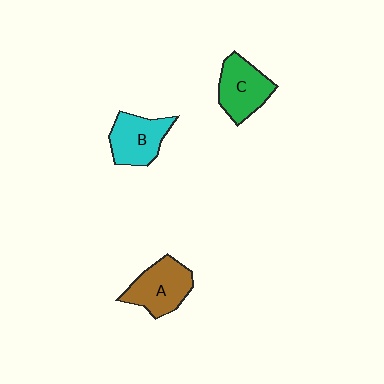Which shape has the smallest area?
Shape B (cyan).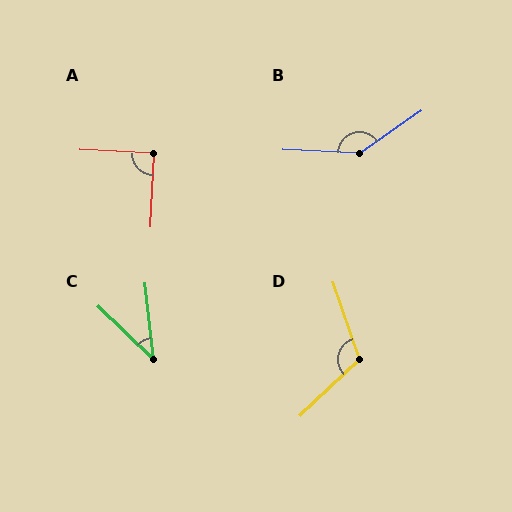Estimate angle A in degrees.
Approximately 90 degrees.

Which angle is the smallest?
C, at approximately 40 degrees.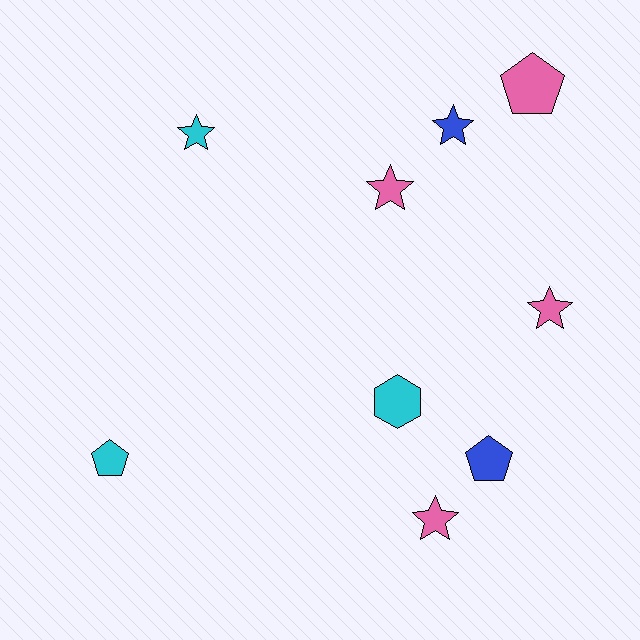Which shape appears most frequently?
Star, with 5 objects.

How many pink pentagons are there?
There is 1 pink pentagon.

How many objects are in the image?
There are 9 objects.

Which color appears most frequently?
Pink, with 4 objects.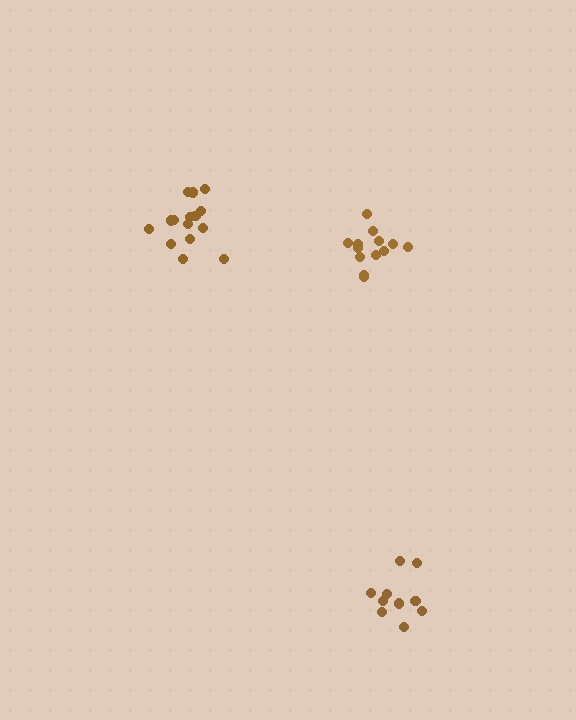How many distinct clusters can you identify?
There are 3 distinct clusters.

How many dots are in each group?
Group 1: 10 dots, Group 2: 15 dots, Group 3: 13 dots (38 total).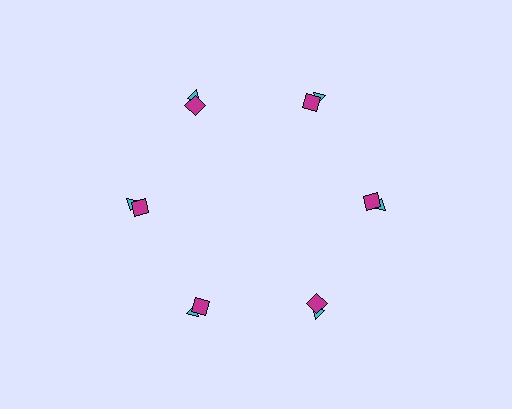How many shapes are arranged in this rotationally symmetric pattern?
There are 12 shapes, arranged in 6 groups of 2.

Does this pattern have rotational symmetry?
Yes, this pattern has 6-fold rotational symmetry. It looks the same after rotating 60 degrees around the center.